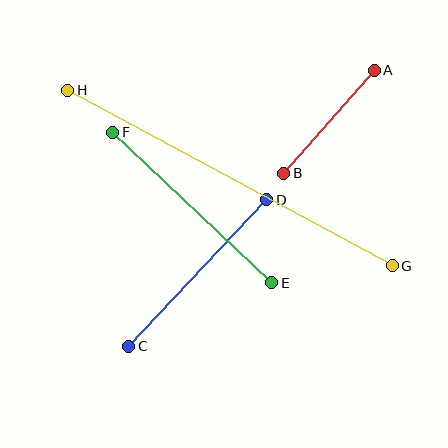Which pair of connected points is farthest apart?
Points G and H are farthest apart.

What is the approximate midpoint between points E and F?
The midpoint is at approximately (192, 207) pixels.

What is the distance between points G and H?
The distance is approximately 369 pixels.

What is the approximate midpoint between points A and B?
The midpoint is at approximately (329, 122) pixels.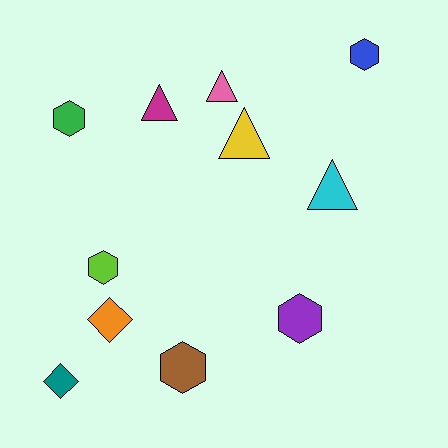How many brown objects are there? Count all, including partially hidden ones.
There is 1 brown object.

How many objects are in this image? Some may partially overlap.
There are 11 objects.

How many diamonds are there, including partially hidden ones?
There are 2 diamonds.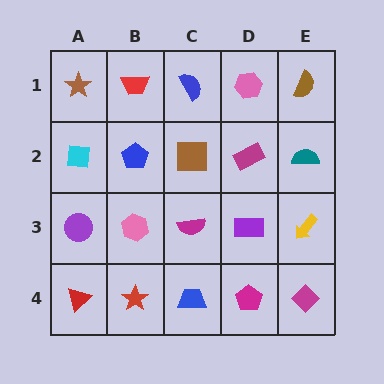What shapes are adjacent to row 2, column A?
A brown star (row 1, column A), a purple circle (row 3, column A), a blue pentagon (row 2, column B).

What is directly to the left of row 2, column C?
A blue pentagon.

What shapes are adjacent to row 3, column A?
A cyan square (row 2, column A), a red triangle (row 4, column A), a pink hexagon (row 3, column B).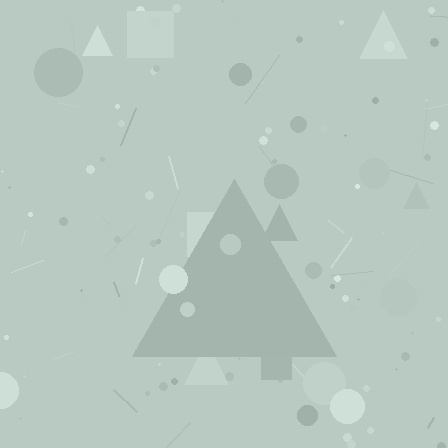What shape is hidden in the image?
A triangle is hidden in the image.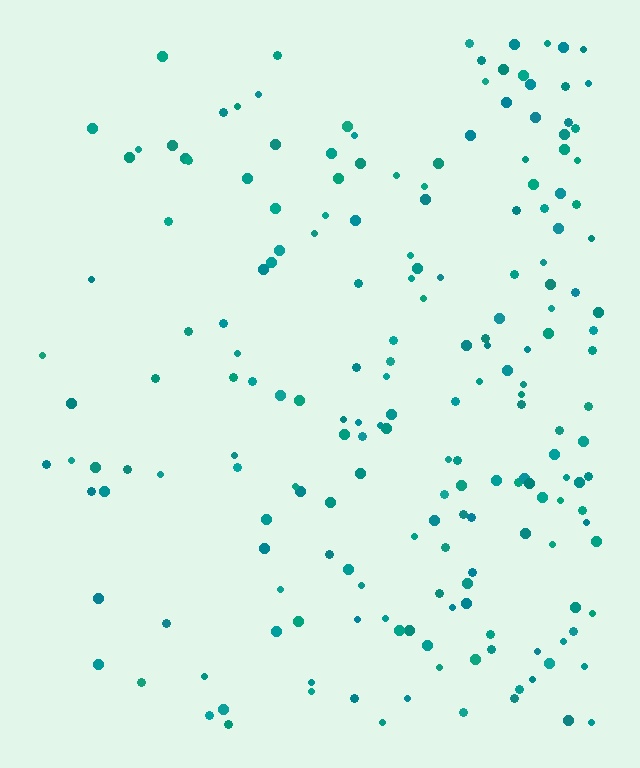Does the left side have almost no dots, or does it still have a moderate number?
Still a moderate number, just noticeably fewer than the right.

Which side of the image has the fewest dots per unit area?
The left.